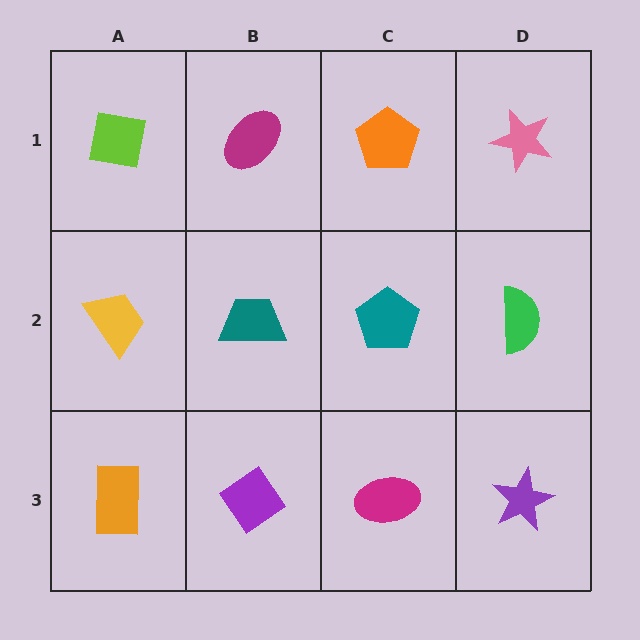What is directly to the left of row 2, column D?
A teal pentagon.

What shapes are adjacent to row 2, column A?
A lime square (row 1, column A), an orange rectangle (row 3, column A), a teal trapezoid (row 2, column B).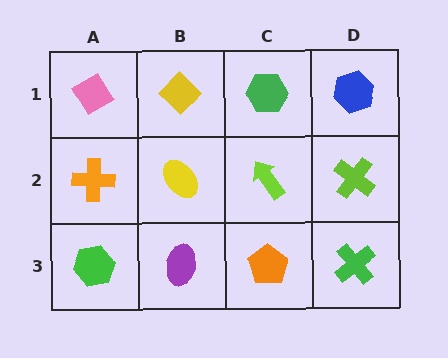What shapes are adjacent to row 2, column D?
A blue hexagon (row 1, column D), a green cross (row 3, column D), a lime arrow (row 2, column C).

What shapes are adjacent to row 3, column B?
A yellow ellipse (row 2, column B), a green hexagon (row 3, column A), an orange pentagon (row 3, column C).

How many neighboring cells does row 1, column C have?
3.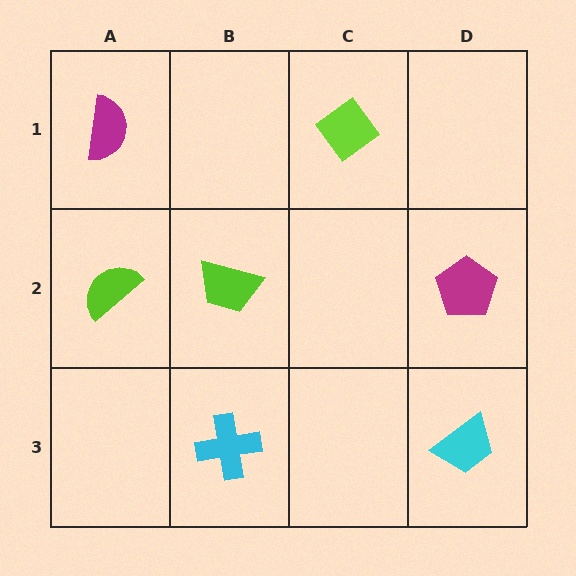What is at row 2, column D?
A magenta pentagon.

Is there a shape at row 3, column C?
No, that cell is empty.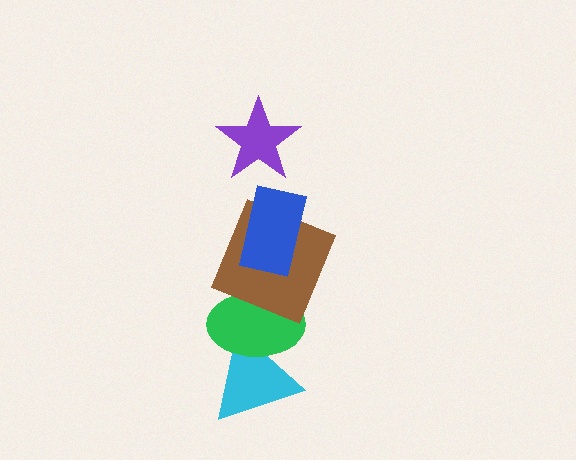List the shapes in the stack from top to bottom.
From top to bottom: the purple star, the blue rectangle, the brown square, the green ellipse, the cyan triangle.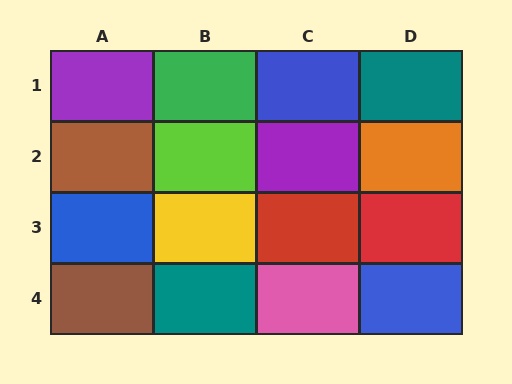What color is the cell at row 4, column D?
Blue.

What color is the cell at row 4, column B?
Teal.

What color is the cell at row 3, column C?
Red.